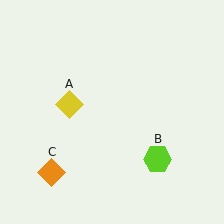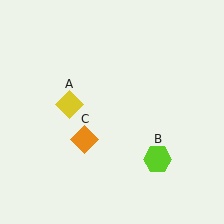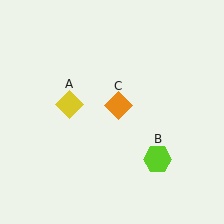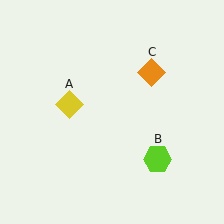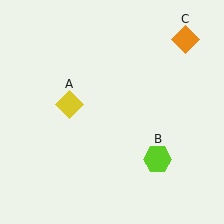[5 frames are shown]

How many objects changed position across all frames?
1 object changed position: orange diamond (object C).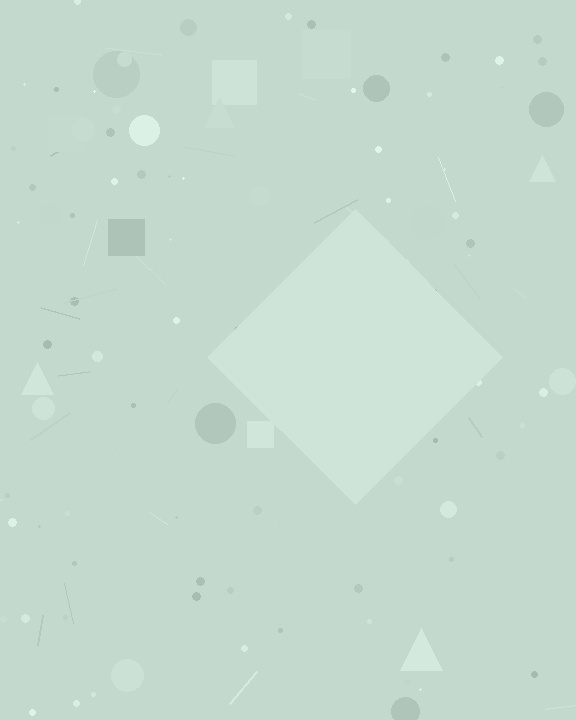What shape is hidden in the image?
A diamond is hidden in the image.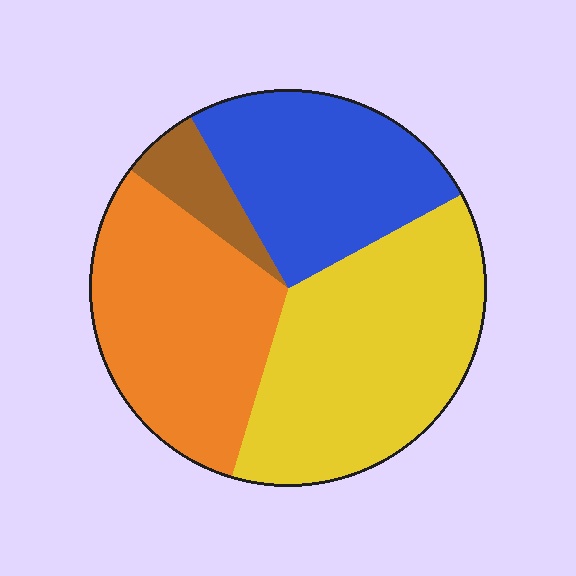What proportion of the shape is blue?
Blue covers about 25% of the shape.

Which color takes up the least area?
Brown, at roughly 5%.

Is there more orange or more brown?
Orange.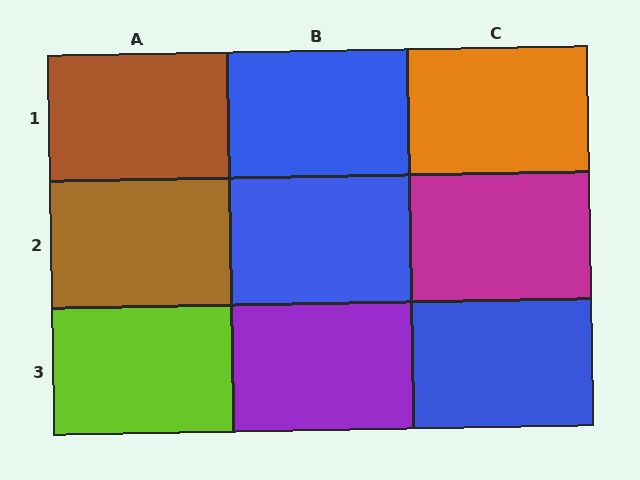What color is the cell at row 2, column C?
Magenta.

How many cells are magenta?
1 cell is magenta.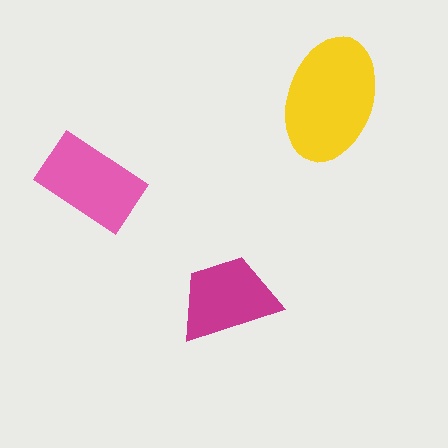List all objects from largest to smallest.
The yellow ellipse, the pink rectangle, the magenta trapezoid.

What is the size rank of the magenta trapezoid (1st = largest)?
3rd.